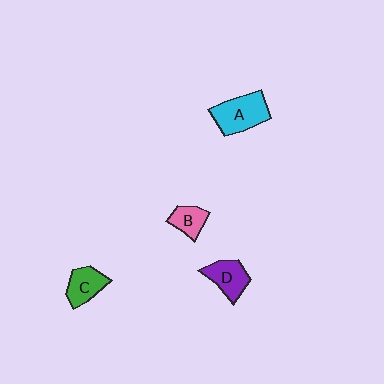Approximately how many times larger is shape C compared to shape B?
Approximately 1.3 times.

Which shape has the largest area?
Shape A (cyan).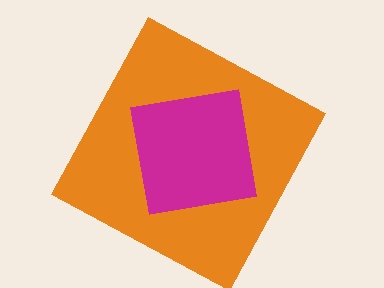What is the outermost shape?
The orange square.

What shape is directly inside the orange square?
The magenta square.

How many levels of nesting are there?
2.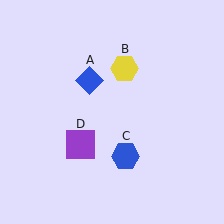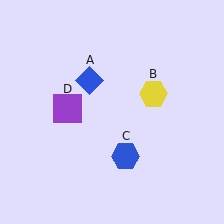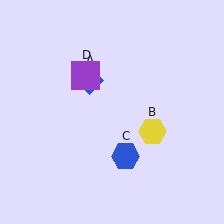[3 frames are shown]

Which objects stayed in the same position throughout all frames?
Blue diamond (object A) and blue hexagon (object C) remained stationary.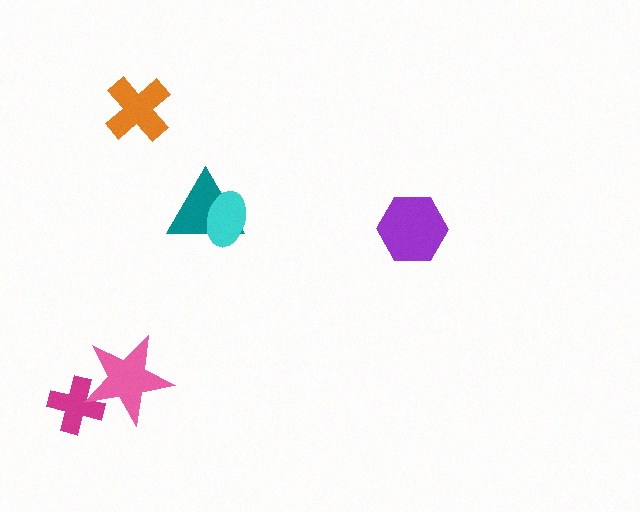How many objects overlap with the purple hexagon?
0 objects overlap with the purple hexagon.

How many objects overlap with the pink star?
1 object overlaps with the pink star.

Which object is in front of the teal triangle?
The cyan ellipse is in front of the teal triangle.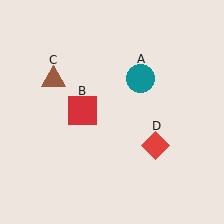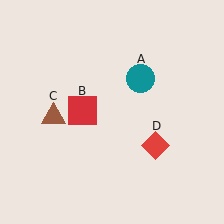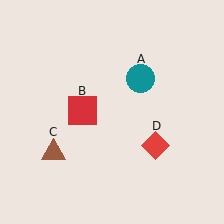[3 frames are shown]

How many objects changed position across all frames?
1 object changed position: brown triangle (object C).